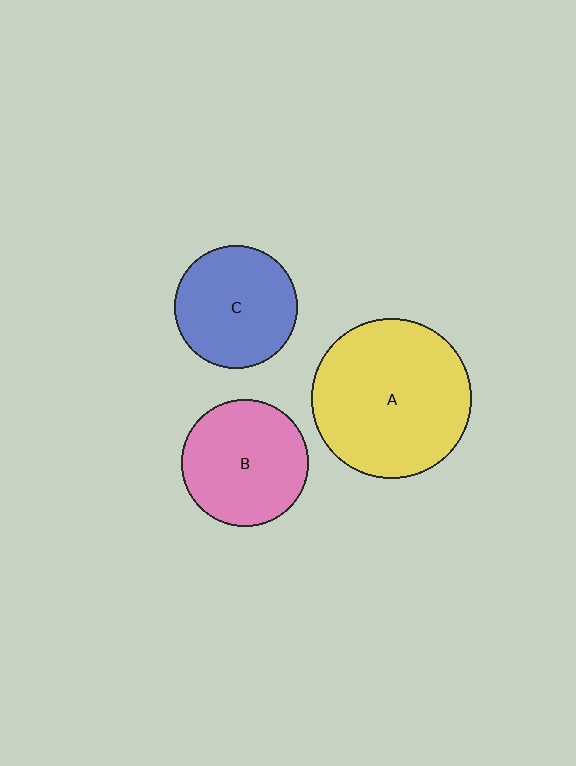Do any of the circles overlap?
No, none of the circles overlap.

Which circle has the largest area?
Circle A (yellow).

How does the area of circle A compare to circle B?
Approximately 1.6 times.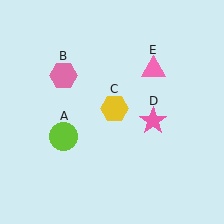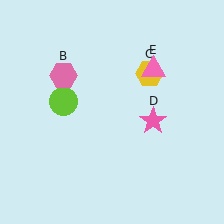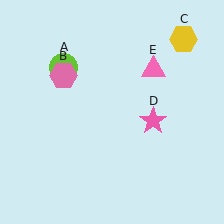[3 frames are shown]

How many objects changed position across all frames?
2 objects changed position: lime circle (object A), yellow hexagon (object C).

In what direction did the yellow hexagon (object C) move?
The yellow hexagon (object C) moved up and to the right.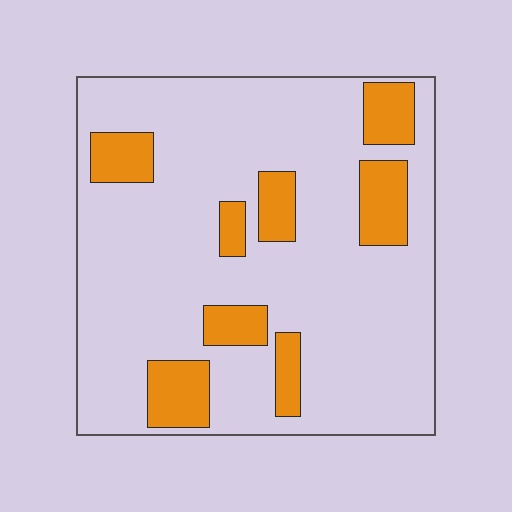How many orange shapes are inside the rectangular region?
8.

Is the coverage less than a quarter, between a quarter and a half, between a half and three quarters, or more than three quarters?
Less than a quarter.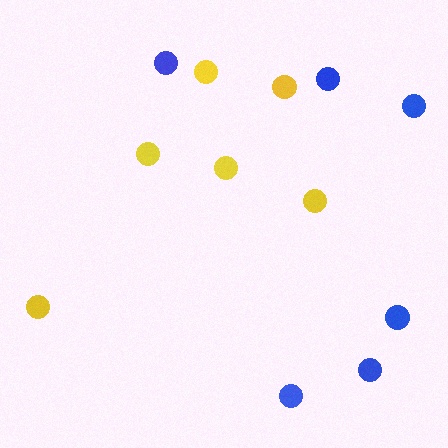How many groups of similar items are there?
There are 2 groups: one group of yellow circles (6) and one group of blue circles (6).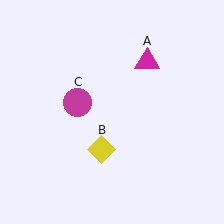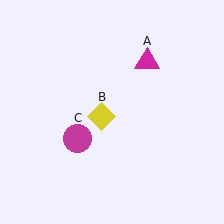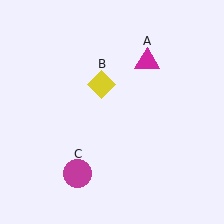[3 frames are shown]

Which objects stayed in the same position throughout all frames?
Magenta triangle (object A) remained stationary.